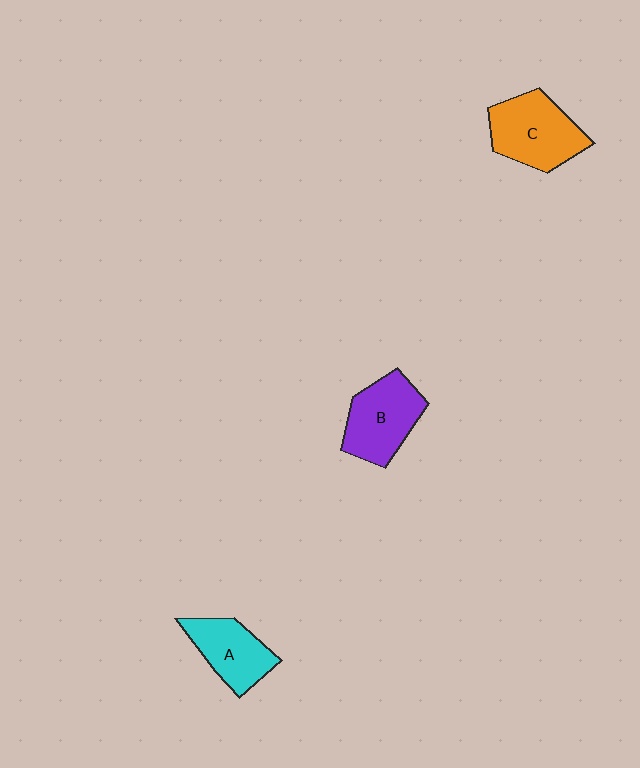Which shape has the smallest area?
Shape A (cyan).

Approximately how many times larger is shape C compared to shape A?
Approximately 1.3 times.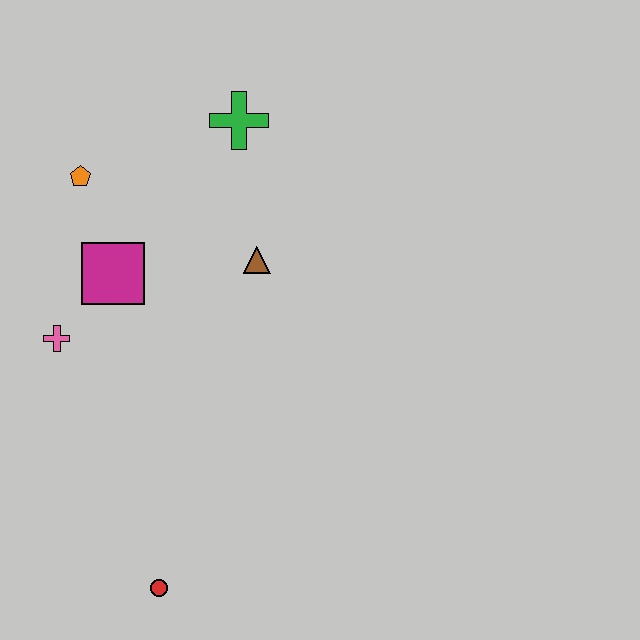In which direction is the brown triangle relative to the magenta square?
The brown triangle is to the right of the magenta square.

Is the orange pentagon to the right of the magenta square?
No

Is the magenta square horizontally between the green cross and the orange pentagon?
Yes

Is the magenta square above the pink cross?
Yes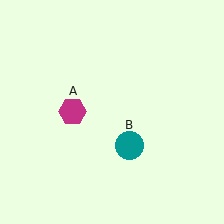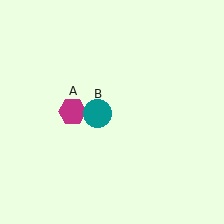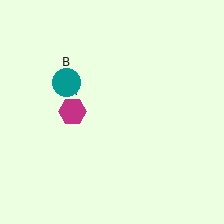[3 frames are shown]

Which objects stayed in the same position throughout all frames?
Magenta hexagon (object A) remained stationary.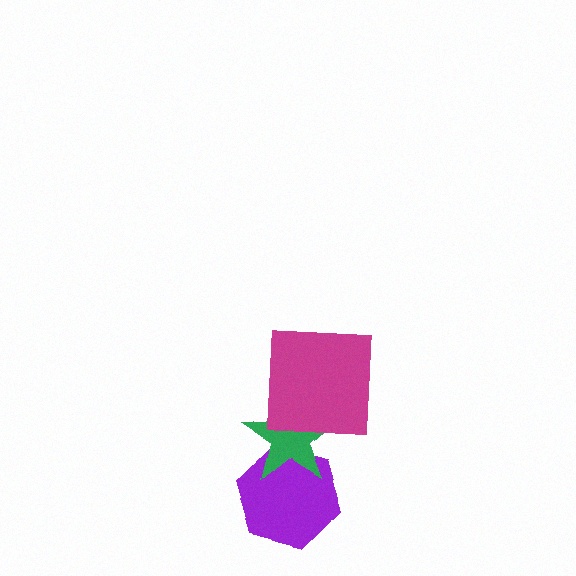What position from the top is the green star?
The green star is 2nd from the top.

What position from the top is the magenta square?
The magenta square is 1st from the top.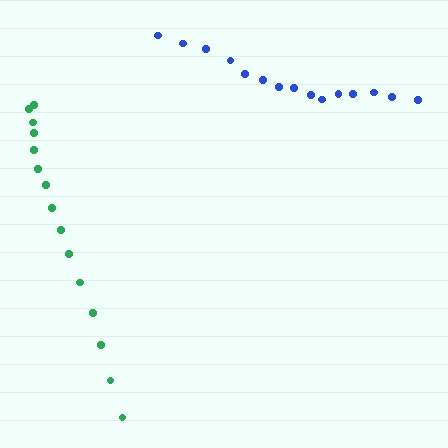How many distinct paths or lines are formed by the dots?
There are 2 distinct paths.